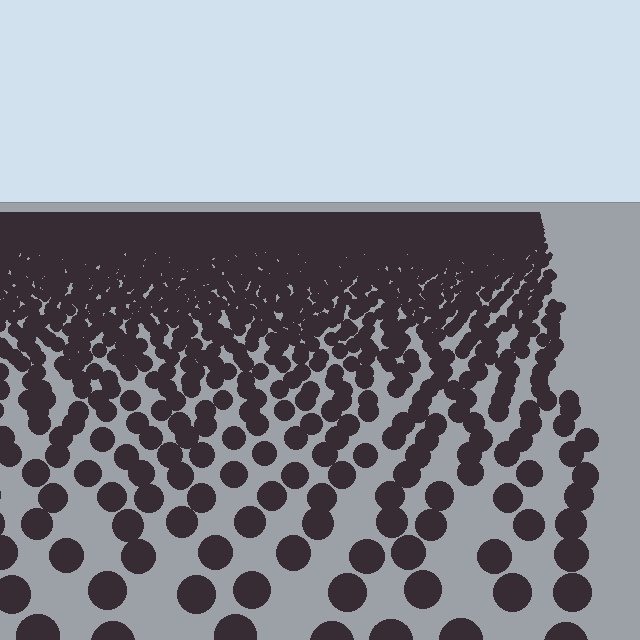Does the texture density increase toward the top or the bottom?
Density increases toward the top.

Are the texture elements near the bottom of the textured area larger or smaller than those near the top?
Larger. Near the bottom, elements are closer to the viewer and appear at a bigger on-screen size.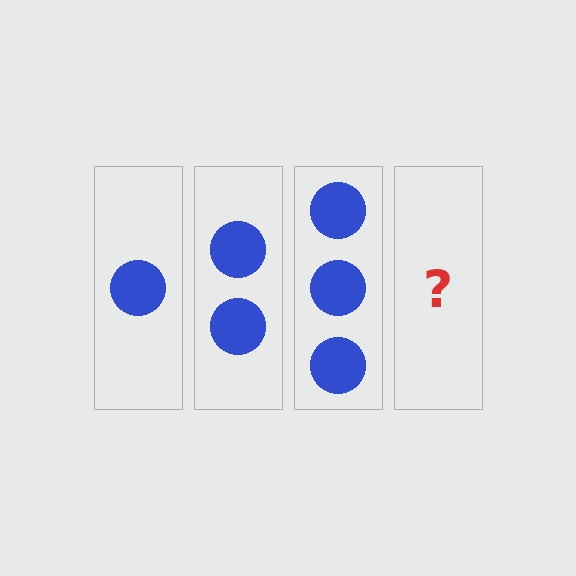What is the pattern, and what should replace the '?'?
The pattern is that each step adds one more circle. The '?' should be 4 circles.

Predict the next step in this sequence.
The next step is 4 circles.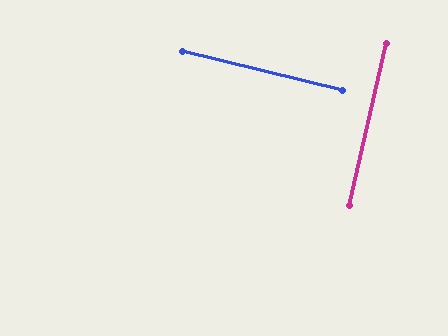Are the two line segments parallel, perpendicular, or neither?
Perpendicular — they meet at approximately 89°.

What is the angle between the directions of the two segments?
Approximately 89 degrees.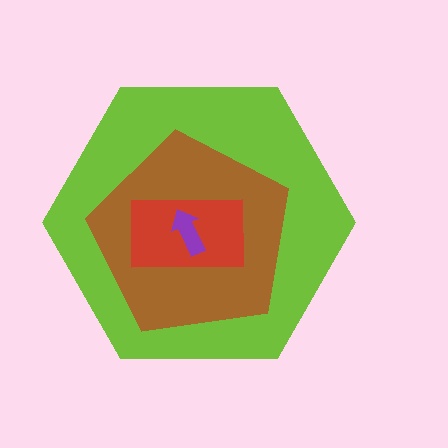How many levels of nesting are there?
4.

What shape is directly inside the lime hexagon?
The brown pentagon.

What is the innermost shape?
The purple arrow.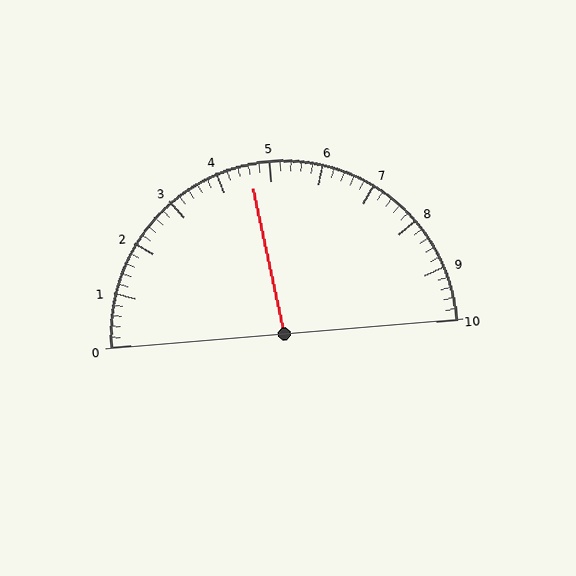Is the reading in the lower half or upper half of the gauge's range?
The reading is in the lower half of the range (0 to 10).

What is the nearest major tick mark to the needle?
The nearest major tick mark is 5.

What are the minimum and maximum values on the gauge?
The gauge ranges from 0 to 10.